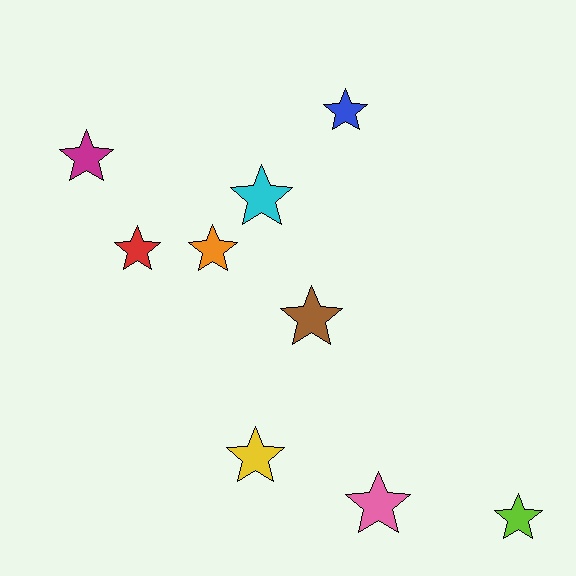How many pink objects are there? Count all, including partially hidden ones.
There is 1 pink object.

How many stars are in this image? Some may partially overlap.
There are 9 stars.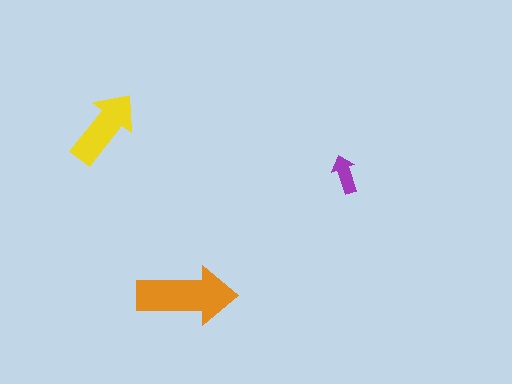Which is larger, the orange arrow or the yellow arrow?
The orange one.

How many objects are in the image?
There are 3 objects in the image.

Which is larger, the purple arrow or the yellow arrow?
The yellow one.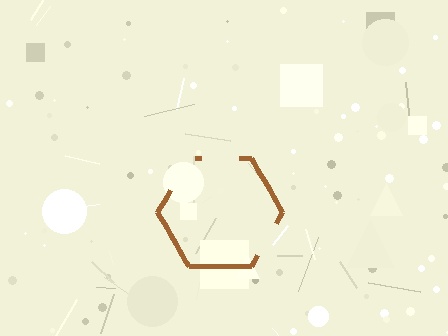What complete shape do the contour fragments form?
The contour fragments form a hexagon.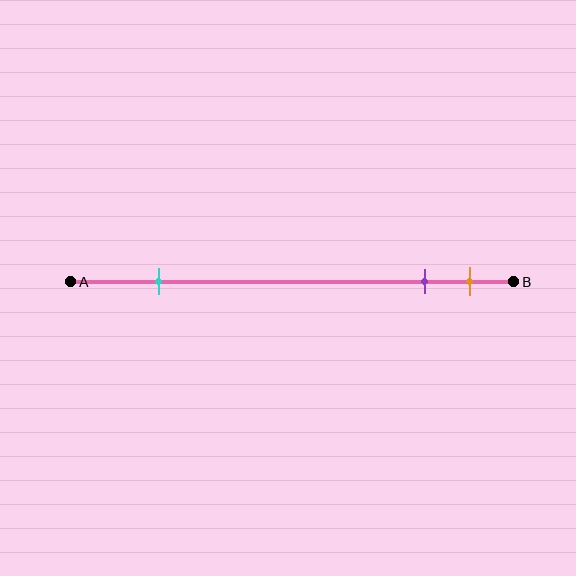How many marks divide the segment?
There are 3 marks dividing the segment.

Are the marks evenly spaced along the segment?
No, the marks are not evenly spaced.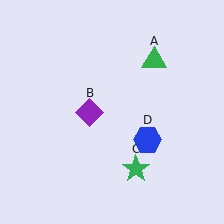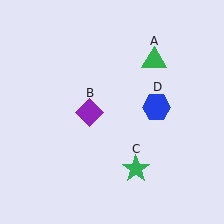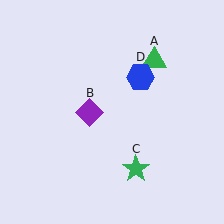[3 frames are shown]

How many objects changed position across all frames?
1 object changed position: blue hexagon (object D).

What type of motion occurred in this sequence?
The blue hexagon (object D) rotated counterclockwise around the center of the scene.